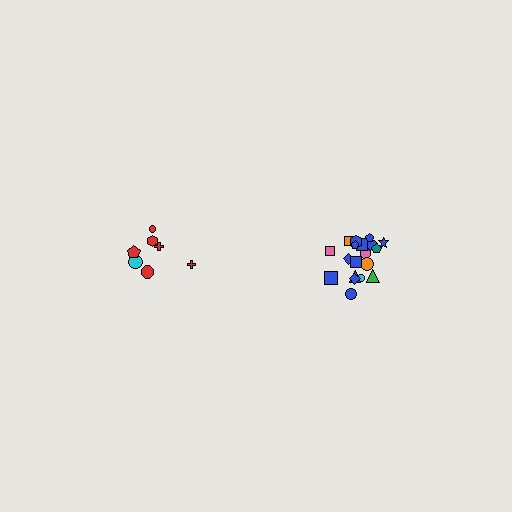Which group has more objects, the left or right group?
The right group.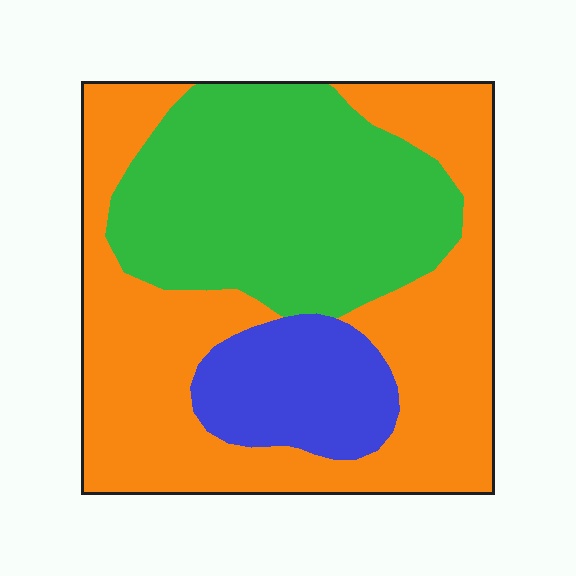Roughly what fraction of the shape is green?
Green covers roughly 35% of the shape.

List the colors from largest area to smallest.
From largest to smallest: orange, green, blue.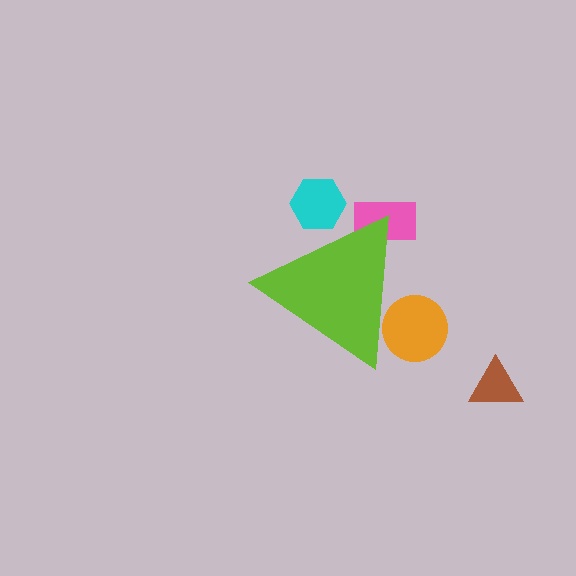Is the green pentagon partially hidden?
Yes, the green pentagon is partially hidden behind the lime triangle.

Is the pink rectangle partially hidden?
Yes, the pink rectangle is partially hidden behind the lime triangle.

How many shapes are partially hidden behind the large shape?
4 shapes are partially hidden.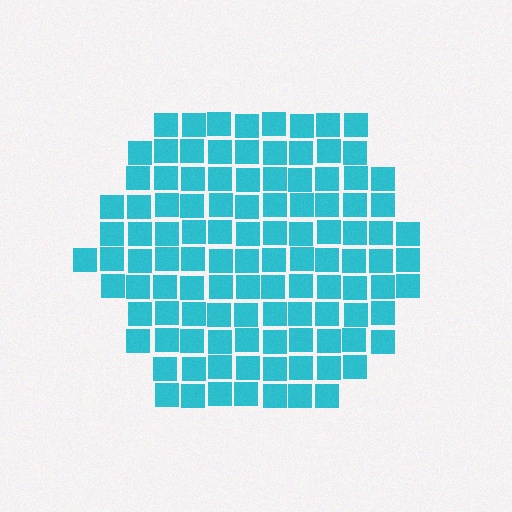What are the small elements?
The small elements are squares.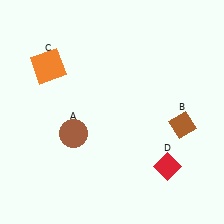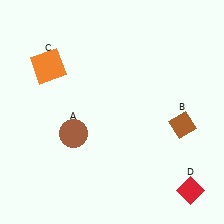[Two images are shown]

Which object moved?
The red diamond (D) moved down.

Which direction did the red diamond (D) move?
The red diamond (D) moved down.